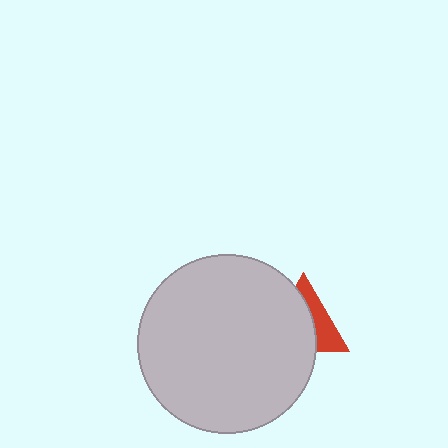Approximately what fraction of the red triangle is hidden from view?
Roughly 62% of the red triangle is hidden behind the light gray circle.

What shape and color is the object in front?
The object in front is a light gray circle.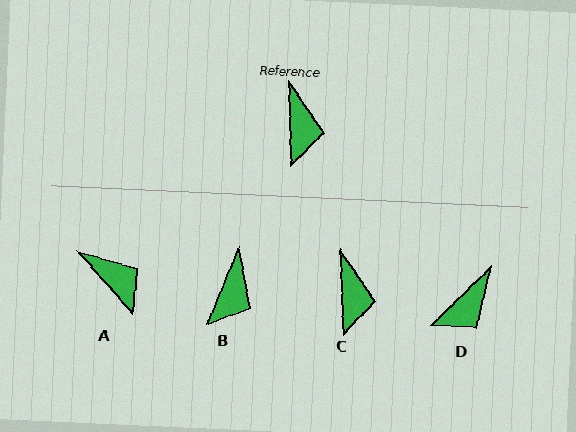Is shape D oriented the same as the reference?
No, it is off by about 48 degrees.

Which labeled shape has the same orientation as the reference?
C.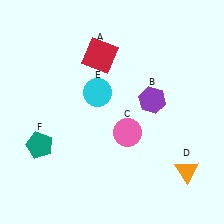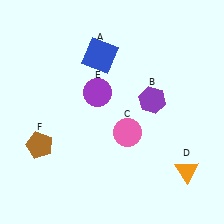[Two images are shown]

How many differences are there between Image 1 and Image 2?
There are 3 differences between the two images.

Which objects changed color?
A changed from red to blue. E changed from cyan to purple. F changed from teal to brown.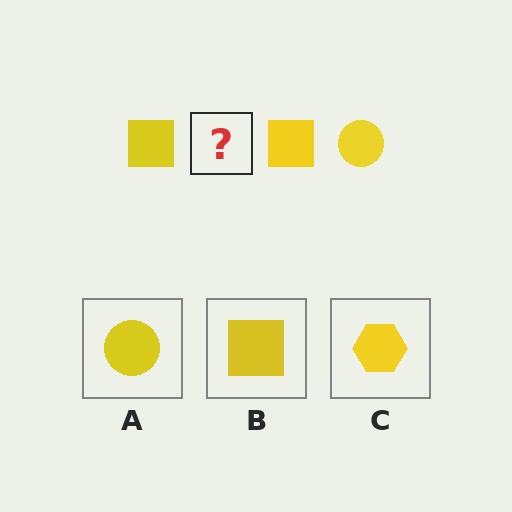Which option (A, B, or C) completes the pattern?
A.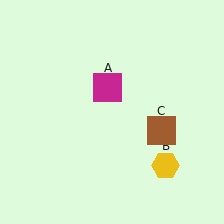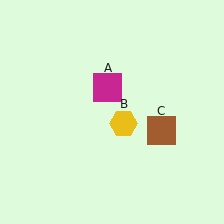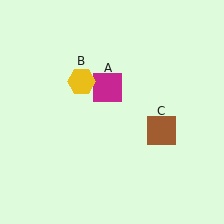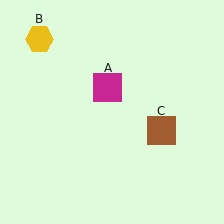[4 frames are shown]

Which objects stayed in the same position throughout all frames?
Magenta square (object A) and brown square (object C) remained stationary.